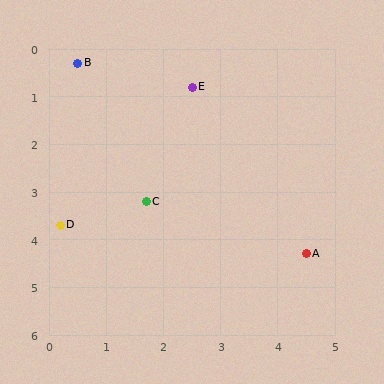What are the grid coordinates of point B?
Point B is at approximately (0.5, 0.3).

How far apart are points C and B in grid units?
Points C and B are about 3.1 grid units apart.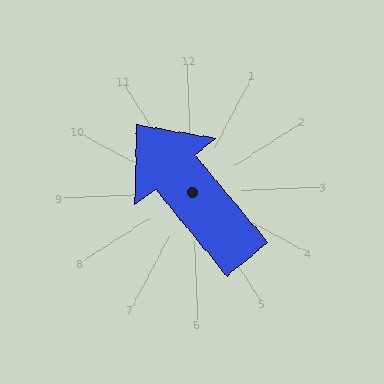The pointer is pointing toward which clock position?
Roughly 11 o'clock.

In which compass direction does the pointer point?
Northwest.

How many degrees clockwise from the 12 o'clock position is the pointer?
Approximately 323 degrees.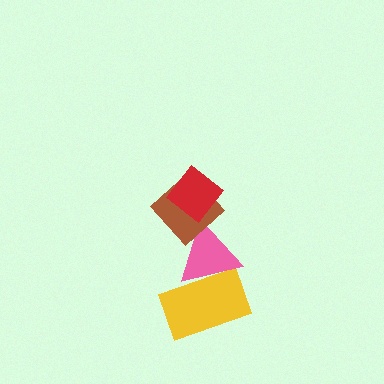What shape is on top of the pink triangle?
The brown diamond is on top of the pink triangle.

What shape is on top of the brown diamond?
The red diamond is on top of the brown diamond.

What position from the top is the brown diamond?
The brown diamond is 2nd from the top.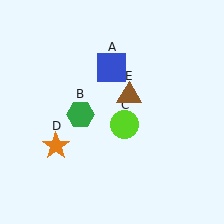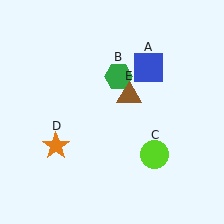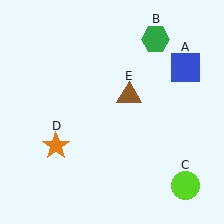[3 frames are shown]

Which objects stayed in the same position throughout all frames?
Orange star (object D) and brown triangle (object E) remained stationary.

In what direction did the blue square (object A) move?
The blue square (object A) moved right.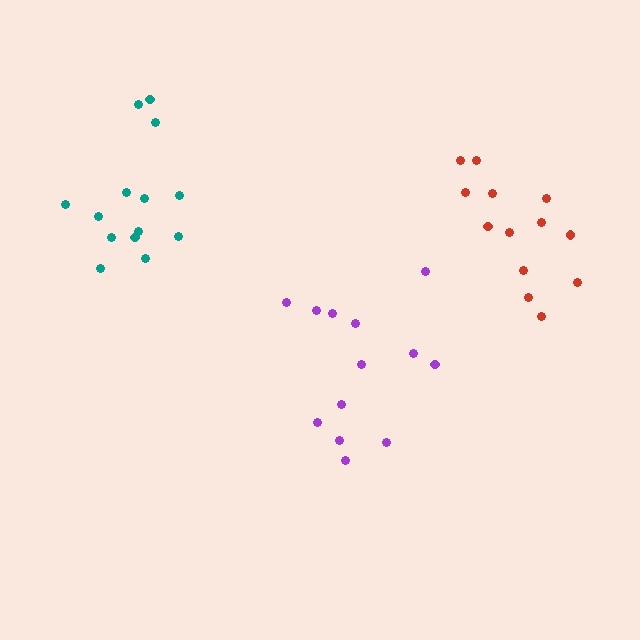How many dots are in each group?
Group 1: 13 dots, Group 2: 13 dots, Group 3: 14 dots (40 total).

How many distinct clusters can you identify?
There are 3 distinct clusters.